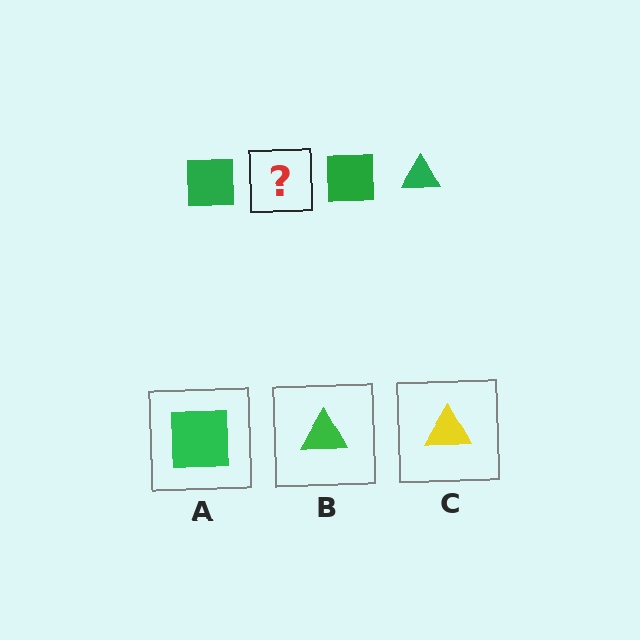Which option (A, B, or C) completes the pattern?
B.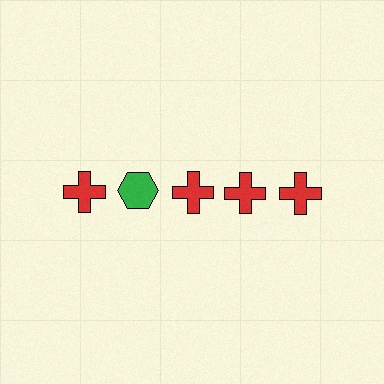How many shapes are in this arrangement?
There are 5 shapes arranged in a grid pattern.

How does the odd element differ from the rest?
It differs in both color (green instead of red) and shape (hexagon instead of cross).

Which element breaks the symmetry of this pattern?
The green hexagon in the top row, second from left column breaks the symmetry. All other shapes are red crosses.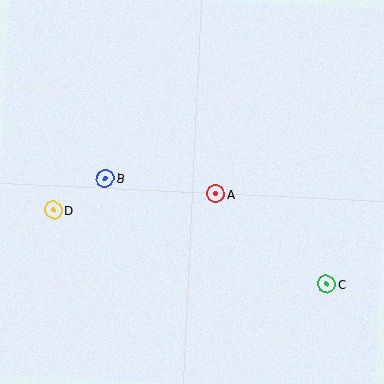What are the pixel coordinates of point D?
Point D is at (53, 210).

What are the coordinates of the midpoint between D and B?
The midpoint between D and B is at (79, 194).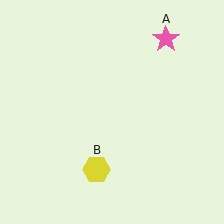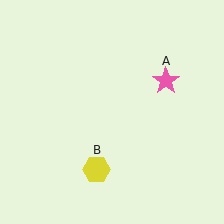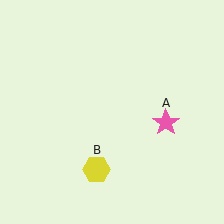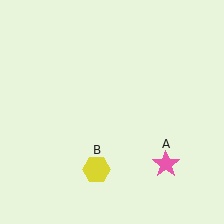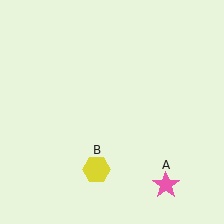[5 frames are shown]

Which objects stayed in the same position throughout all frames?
Yellow hexagon (object B) remained stationary.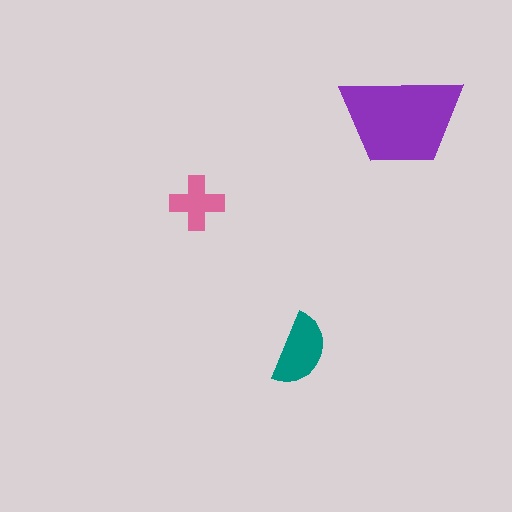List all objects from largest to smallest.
The purple trapezoid, the teal semicircle, the pink cross.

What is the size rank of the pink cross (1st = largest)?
3rd.